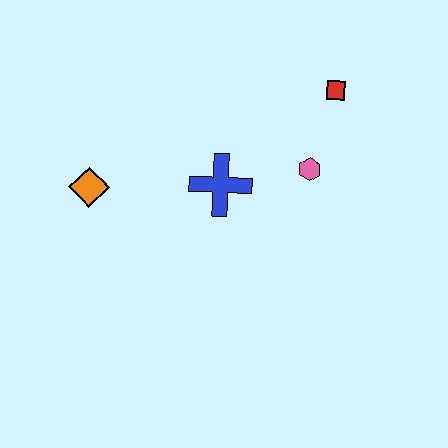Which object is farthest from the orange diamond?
The red square is farthest from the orange diamond.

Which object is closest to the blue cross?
The pink hexagon is closest to the blue cross.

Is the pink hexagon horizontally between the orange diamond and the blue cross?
No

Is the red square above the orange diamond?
Yes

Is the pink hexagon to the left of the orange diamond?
No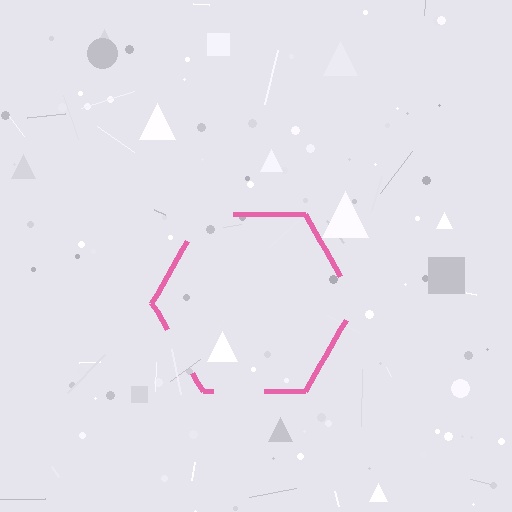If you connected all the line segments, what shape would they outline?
They would outline a hexagon.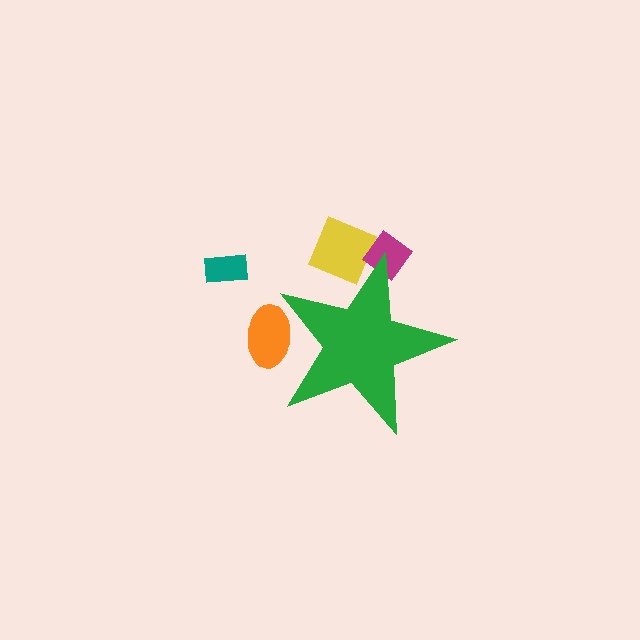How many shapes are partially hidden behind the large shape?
3 shapes are partially hidden.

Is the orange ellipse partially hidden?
Yes, the orange ellipse is partially hidden behind the green star.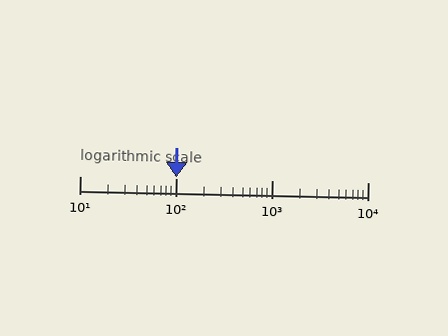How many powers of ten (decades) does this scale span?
The scale spans 3 decades, from 10 to 10000.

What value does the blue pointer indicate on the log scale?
The pointer indicates approximately 100.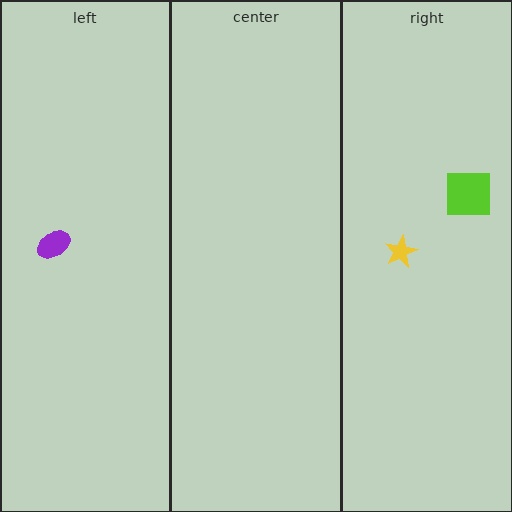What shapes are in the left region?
The purple ellipse.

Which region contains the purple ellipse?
The left region.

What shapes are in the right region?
The yellow star, the lime square.